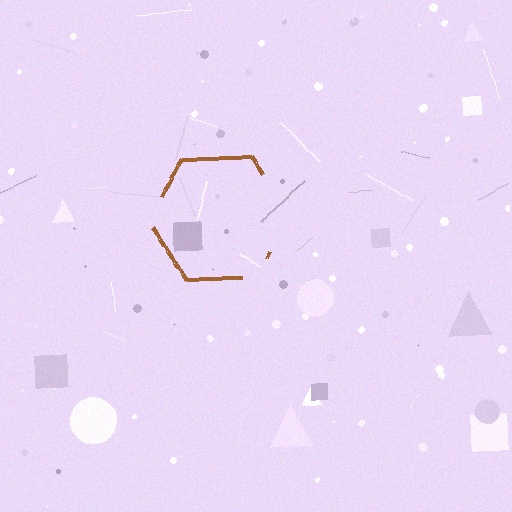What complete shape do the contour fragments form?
The contour fragments form a hexagon.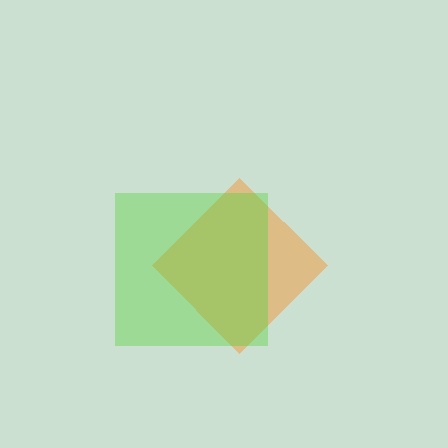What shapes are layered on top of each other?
The layered shapes are: an orange diamond, a lime square.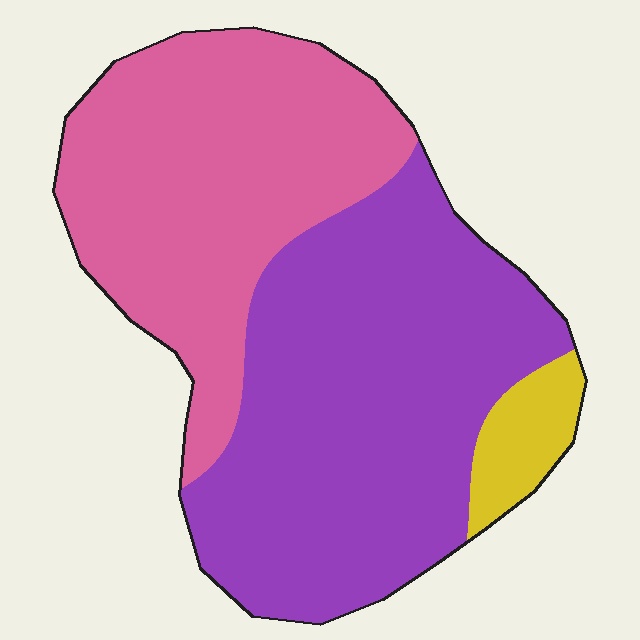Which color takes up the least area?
Yellow, at roughly 5%.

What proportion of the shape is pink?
Pink takes up about two fifths (2/5) of the shape.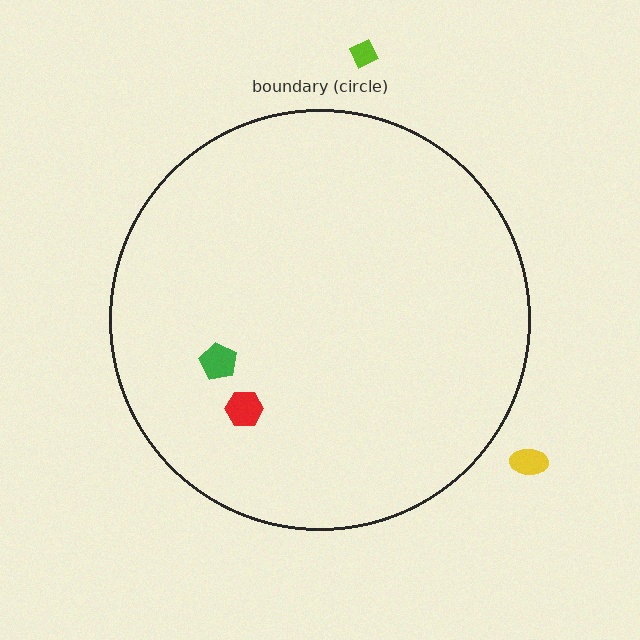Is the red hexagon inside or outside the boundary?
Inside.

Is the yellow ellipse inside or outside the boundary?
Outside.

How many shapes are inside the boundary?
2 inside, 2 outside.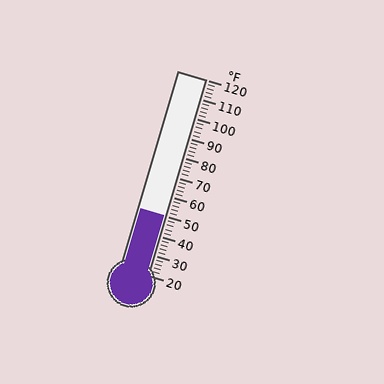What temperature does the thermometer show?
The thermometer shows approximately 50°F.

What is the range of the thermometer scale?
The thermometer scale ranges from 20°F to 120°F.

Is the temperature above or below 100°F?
The temperature is below 100°F.